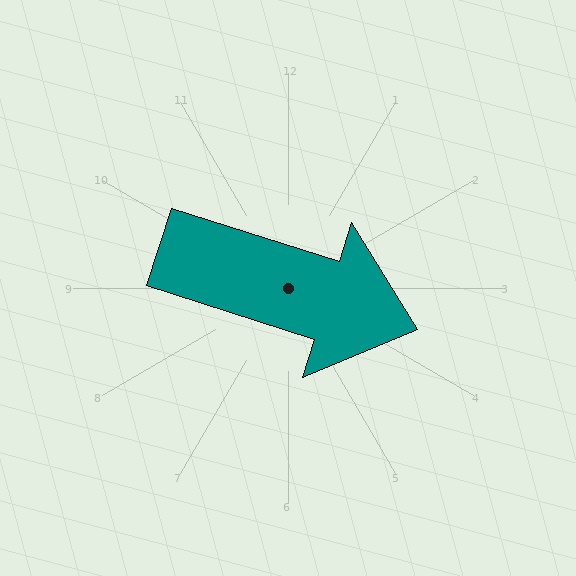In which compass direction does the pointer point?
East.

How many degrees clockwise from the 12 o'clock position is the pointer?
Approximately 108 degrees.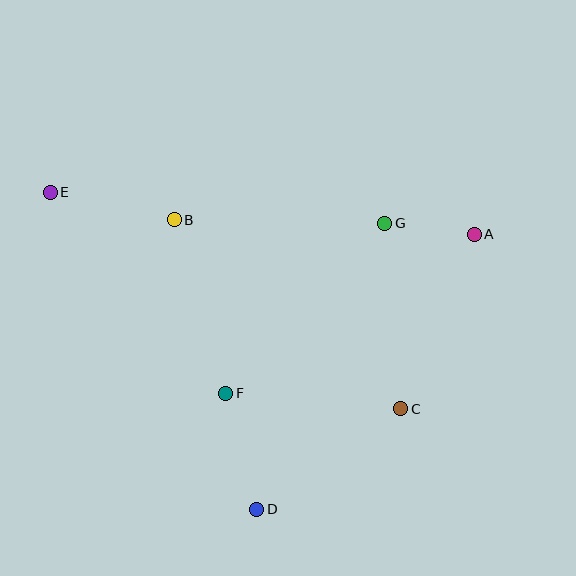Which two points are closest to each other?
Points A and G are closest to each other.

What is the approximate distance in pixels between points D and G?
The distance between D and G is approximately 313 pixels.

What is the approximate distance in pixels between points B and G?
The distance between B and G is approximately 210 pixels.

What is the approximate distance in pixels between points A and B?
The distance between A and B is approximately 301 pixels.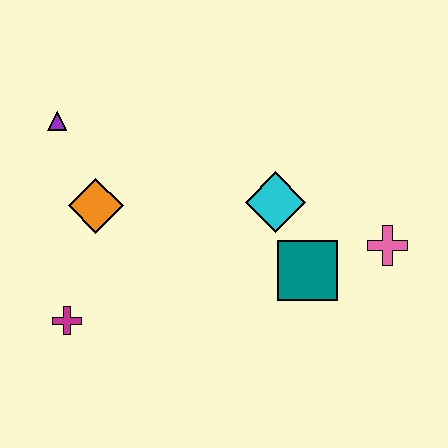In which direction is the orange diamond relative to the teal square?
The orange diamond is to the left of the teal square.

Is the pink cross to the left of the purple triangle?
No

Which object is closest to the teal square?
The cyan diamond is closest to the teal square.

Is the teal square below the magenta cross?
No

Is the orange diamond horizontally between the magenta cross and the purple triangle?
No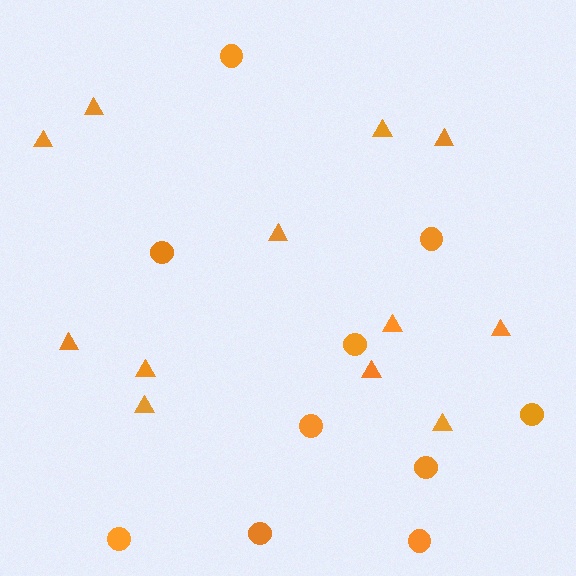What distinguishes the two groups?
There are 2 groups: one group of circles (10) and one group of triangles (12).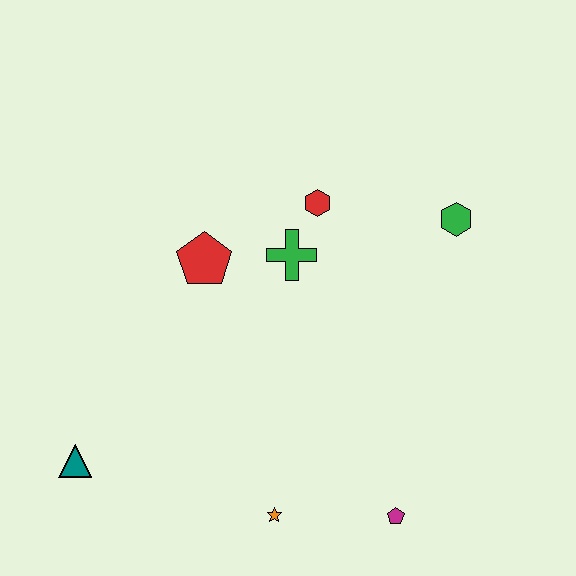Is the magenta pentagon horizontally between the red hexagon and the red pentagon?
No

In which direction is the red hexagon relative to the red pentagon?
The red hexagon is to the right of the red pentagon.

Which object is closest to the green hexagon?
The red hexagon is closest to the green hexagon.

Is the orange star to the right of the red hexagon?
No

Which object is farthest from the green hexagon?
The teal triangle is farthest from the green hexagon.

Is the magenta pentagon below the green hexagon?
Yes